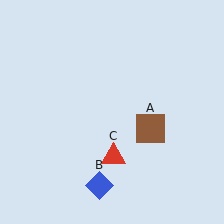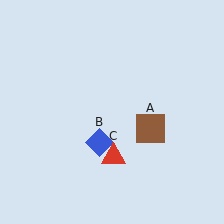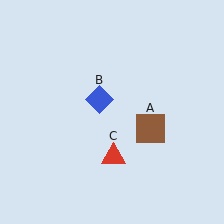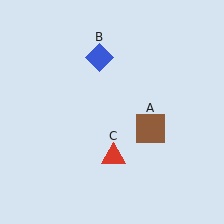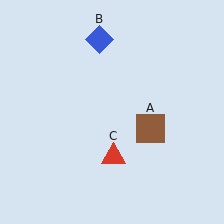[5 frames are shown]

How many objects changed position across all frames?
1 object changed position: blue diamond (object B).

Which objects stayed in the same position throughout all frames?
Brown square (object A) and red triangle (object C) remained stationary.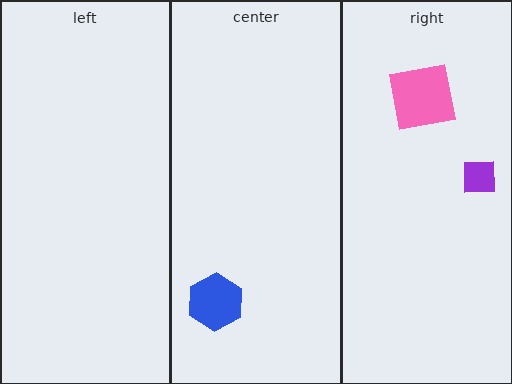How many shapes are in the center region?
1.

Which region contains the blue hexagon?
The center region.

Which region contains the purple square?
The right region.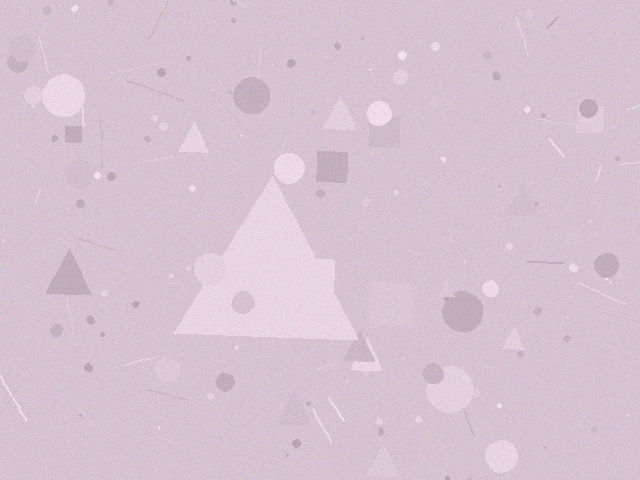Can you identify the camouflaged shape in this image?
The camouflaged shape is a triangle.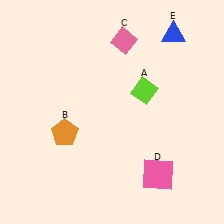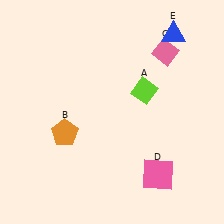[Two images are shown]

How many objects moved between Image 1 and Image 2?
1 object moved between the two images.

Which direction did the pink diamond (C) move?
The pink diamond (C) moved right.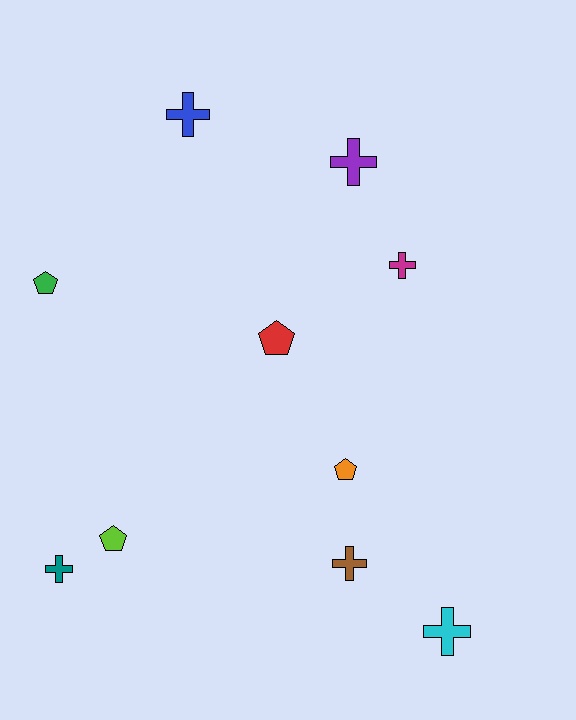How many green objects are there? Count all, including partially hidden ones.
There is 1 green object.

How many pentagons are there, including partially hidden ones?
There are 4 pentagons.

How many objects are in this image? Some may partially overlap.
There are 10 objects.